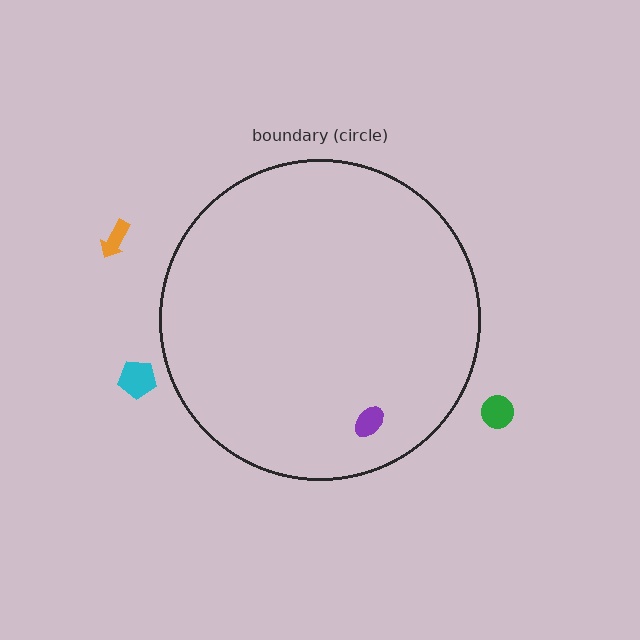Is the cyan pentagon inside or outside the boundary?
Outside.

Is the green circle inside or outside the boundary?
Outside.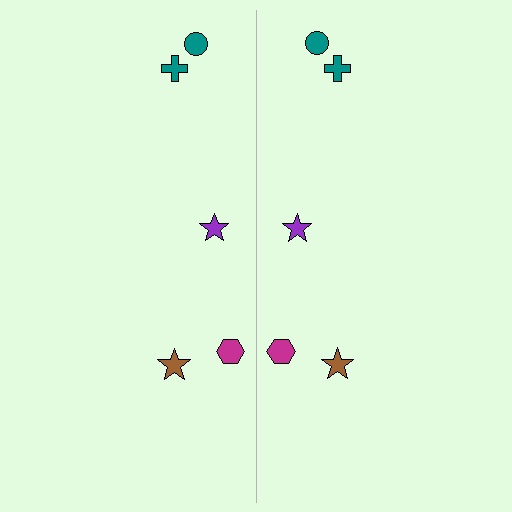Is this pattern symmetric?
Yes, this pattern has bilateral (reflection) symmetry.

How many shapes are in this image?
There are 10 shapes in this image.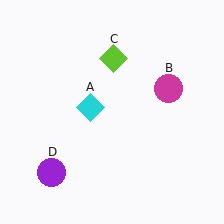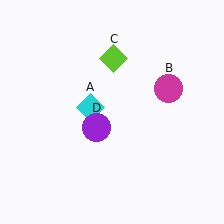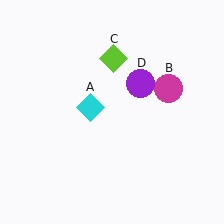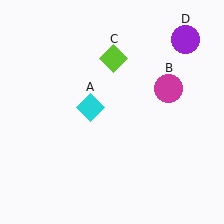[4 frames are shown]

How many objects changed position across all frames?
1 object changed position: purple circle (object D).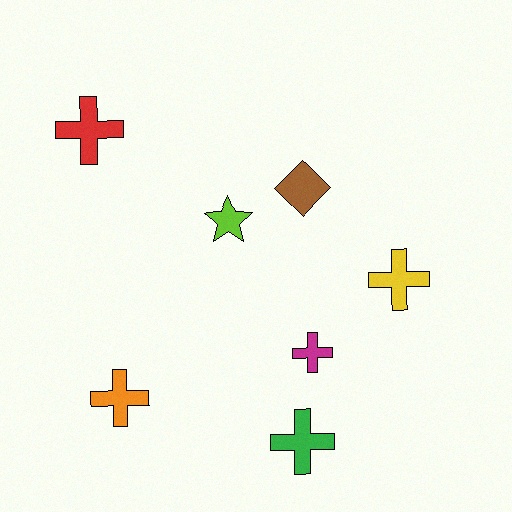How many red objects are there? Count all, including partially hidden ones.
There is 1 red object.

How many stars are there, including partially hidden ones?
There is 1 star.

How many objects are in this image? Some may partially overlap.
There are 7 objects.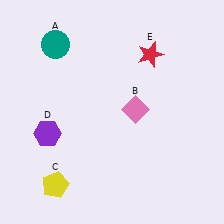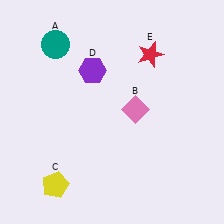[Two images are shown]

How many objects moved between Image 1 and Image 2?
1 object moved between the two images.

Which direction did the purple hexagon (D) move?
The purple hexagon (D) moved up.